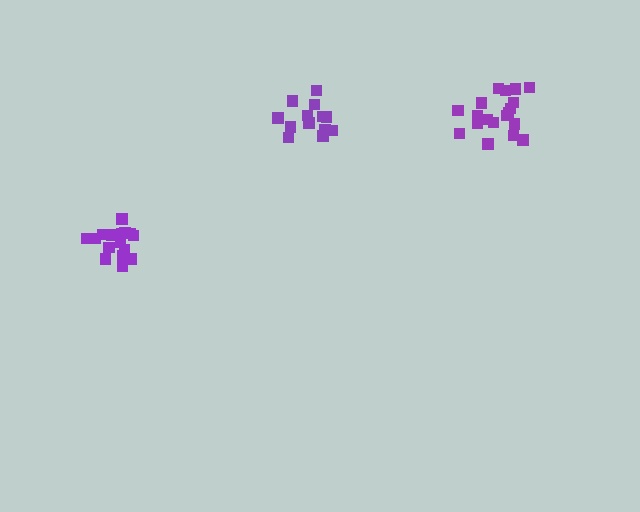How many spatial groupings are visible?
There are 3 spatial groupings.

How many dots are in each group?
Group 1: 13 dots, Group 2: 19 dots, Group 3: 16 dots (48 total).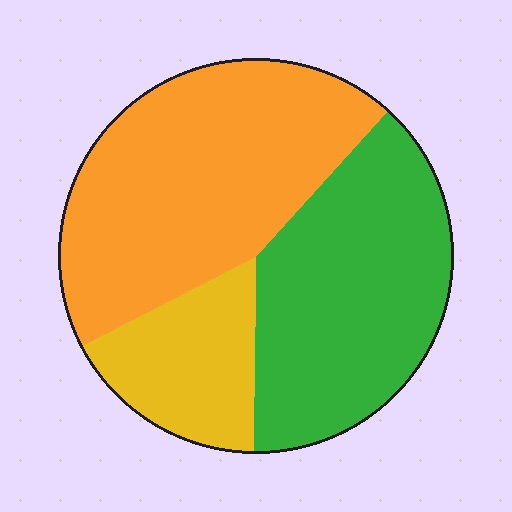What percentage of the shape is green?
Green takes up about three eighths (3/8) of the shape.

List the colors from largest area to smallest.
From largest to smallest: orange, green, yellow.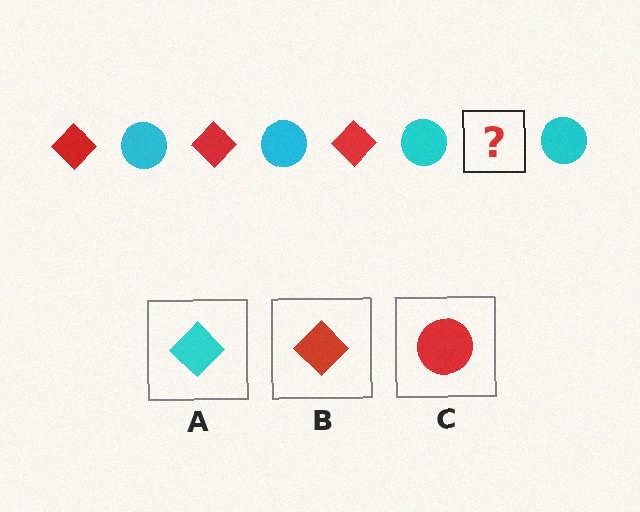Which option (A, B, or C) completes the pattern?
B.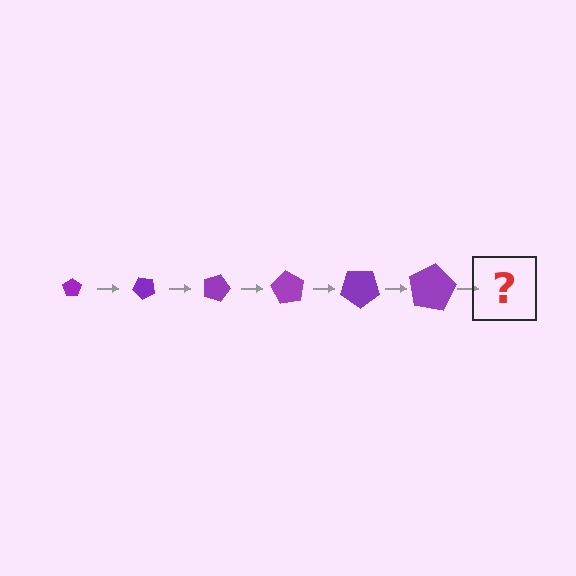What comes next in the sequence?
The next element should be a pentagon, larger than the previous one and rotated 270 degrees from the start.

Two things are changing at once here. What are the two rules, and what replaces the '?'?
The two rules are that the pentagon grows larger each step and it rotates 45 degrees each step. The '?' should be a pentagon, larger than the previous one and rotated 270 degrees from the start.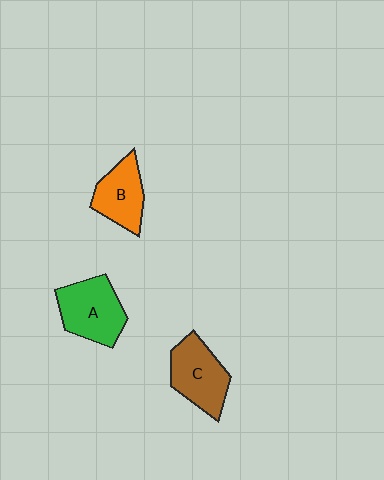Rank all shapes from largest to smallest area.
From largest to smallest: A (green), C (brown), B (orange).